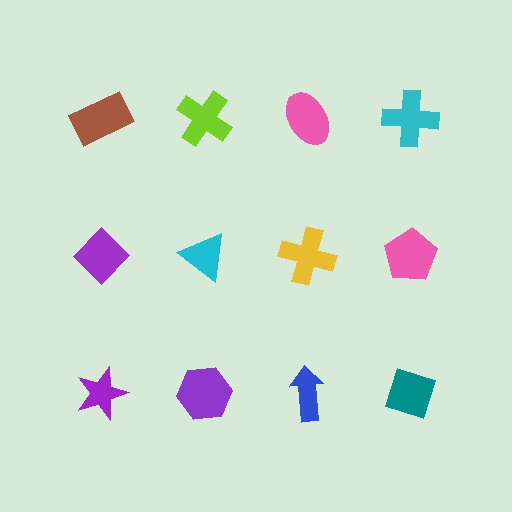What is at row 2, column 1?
A purple diamond.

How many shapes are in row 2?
4 shapes.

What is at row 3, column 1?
A purple star.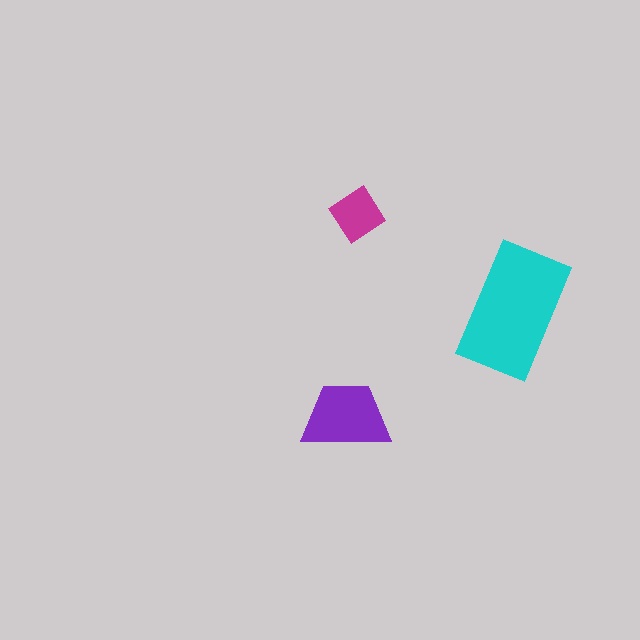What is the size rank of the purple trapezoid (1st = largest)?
2nd.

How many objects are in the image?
There are 3 objects in the image.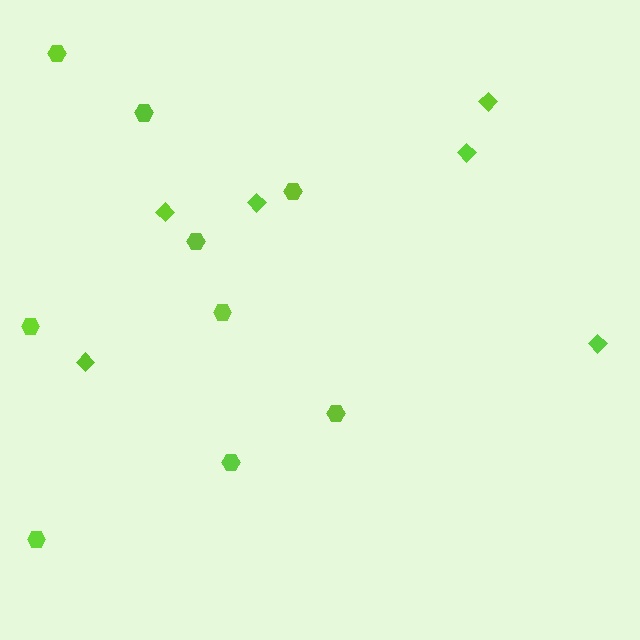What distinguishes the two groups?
There are 2 groups: one group of diamonds (6) and one group of hexagons (9).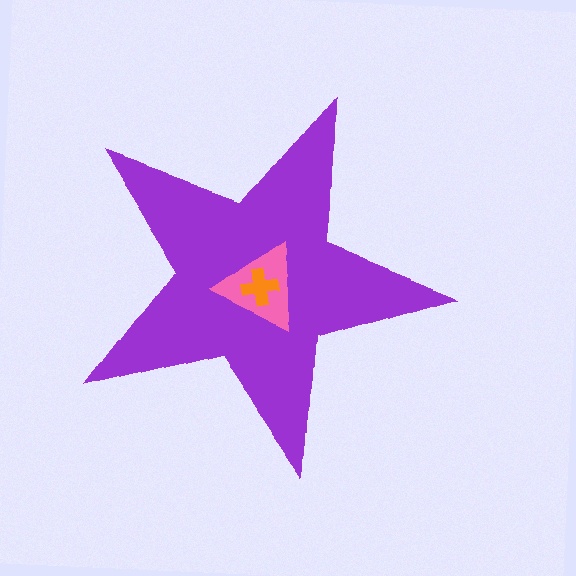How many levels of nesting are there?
3.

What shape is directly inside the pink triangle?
The orange cross.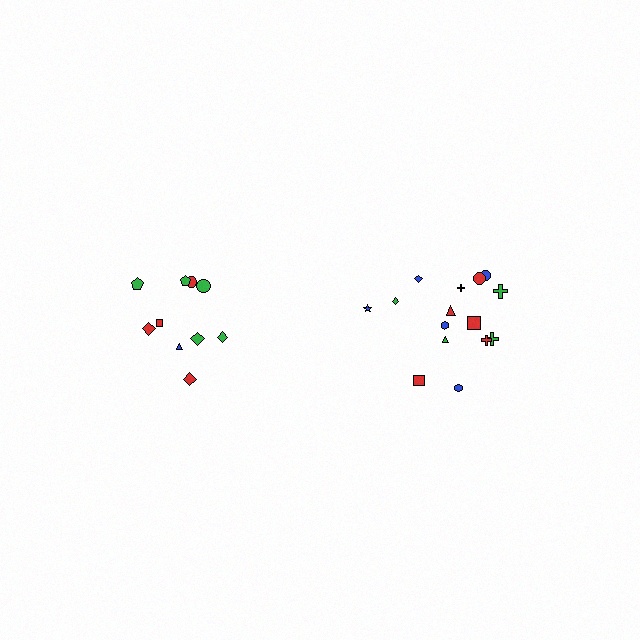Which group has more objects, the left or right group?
The right group.